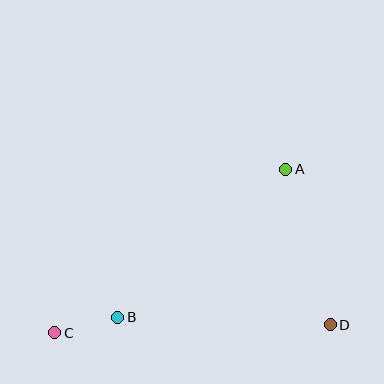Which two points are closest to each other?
Points B and C are closest to each other.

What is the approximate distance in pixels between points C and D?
The distance between C and D is approximately 276 pixels.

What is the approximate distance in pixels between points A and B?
The distance between A and B is approximately 224 pixels.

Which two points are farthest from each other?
Points A and C are farthest from each other.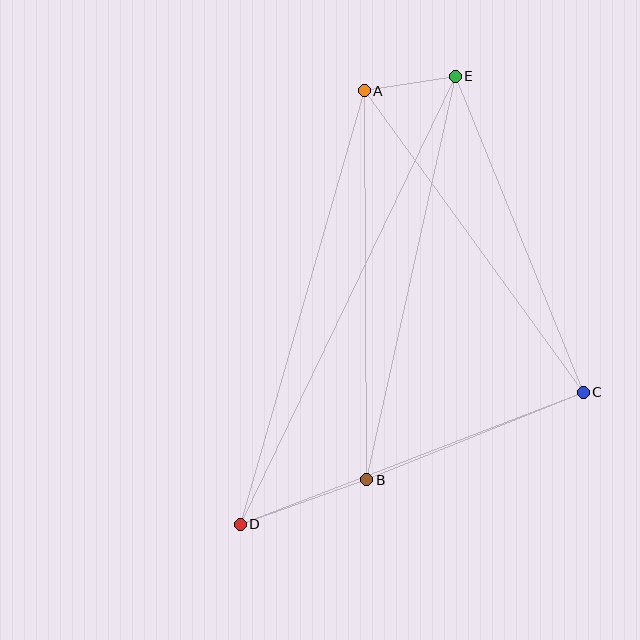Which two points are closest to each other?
Points A and E are closest to each other.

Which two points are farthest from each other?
Points D and E are farthest from each other.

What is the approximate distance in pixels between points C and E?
The distance between C and E is approximately 341 pixels.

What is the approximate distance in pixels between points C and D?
The distance between C and D is approximately 368 pixels.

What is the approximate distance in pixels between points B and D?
The distance between B and D is approximately 134 pixels.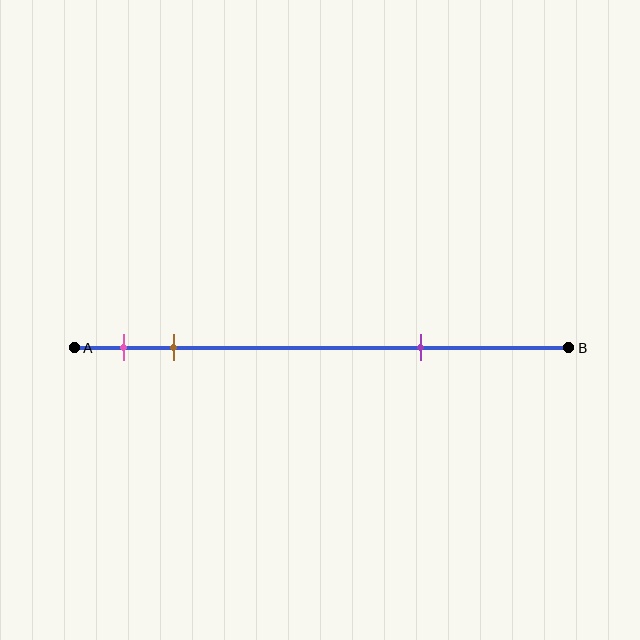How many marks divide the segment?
There are 3 marks dividing the segment.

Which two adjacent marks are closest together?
The pink and brown marks are the closest adjacent pair.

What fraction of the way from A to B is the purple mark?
The purple mark is approximately 70% (0.7) of the way from A to B.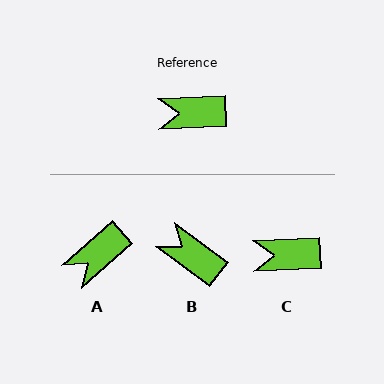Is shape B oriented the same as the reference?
No, it is off by about 40 degrees.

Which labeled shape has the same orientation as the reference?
C.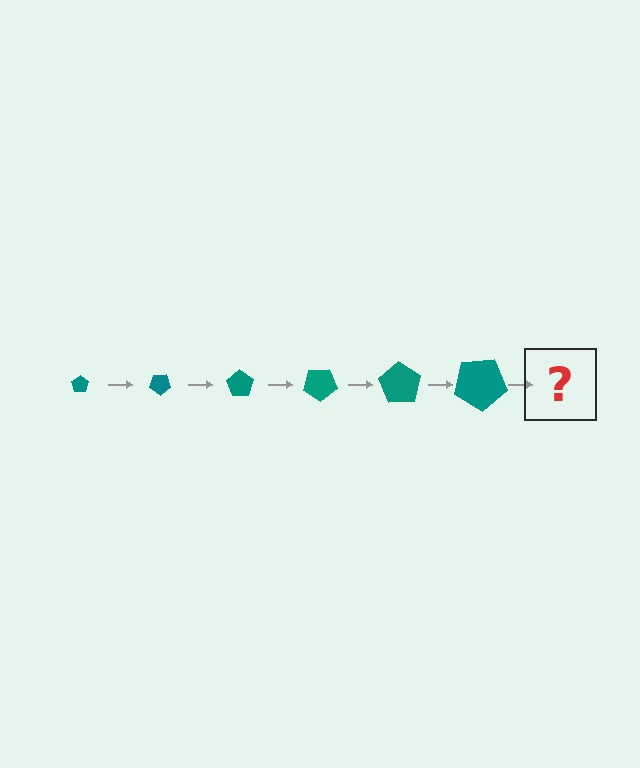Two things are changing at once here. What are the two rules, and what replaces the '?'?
The two rules are that the pentagon grows larger each step and it rotates 35 degrees each step. The '?' should be a pentagon, larger than the previous one and rotated 210 degrees from the start.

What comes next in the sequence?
The next element should be a pentagon, larger than the previous one and rotated 210 degrees from the start.